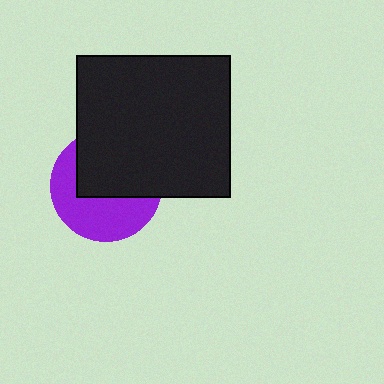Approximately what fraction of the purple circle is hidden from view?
Roughly 52% of the purple circle is hidden behind the black rectangle.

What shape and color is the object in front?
The object in front is a black rectangle.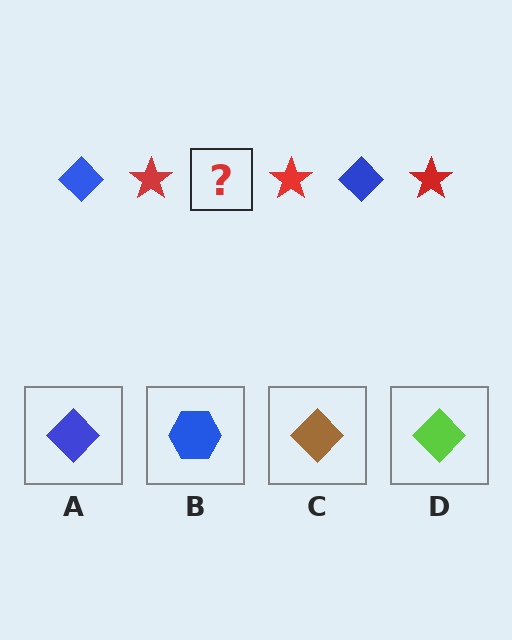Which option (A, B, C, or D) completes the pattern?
A.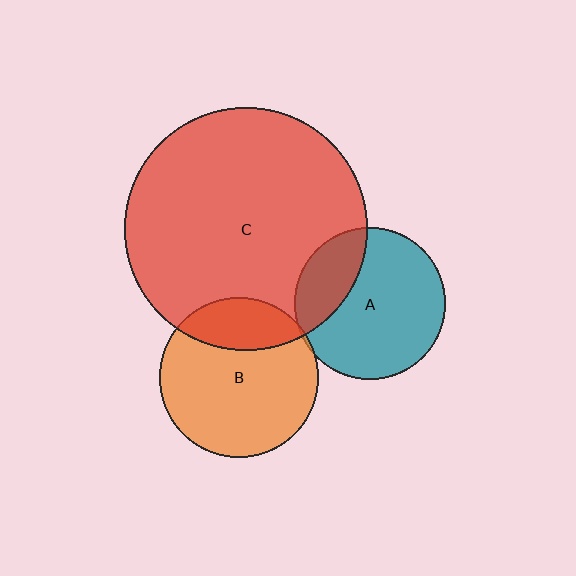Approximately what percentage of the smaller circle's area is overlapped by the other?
Approximately 5%.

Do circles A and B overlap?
Yes.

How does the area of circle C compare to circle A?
Approximately 2.6 times.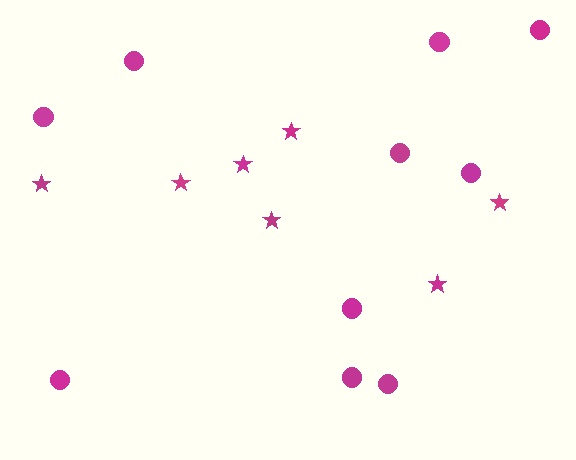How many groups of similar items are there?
There are 2 groups: one group of stars (7) and one group of circles (10).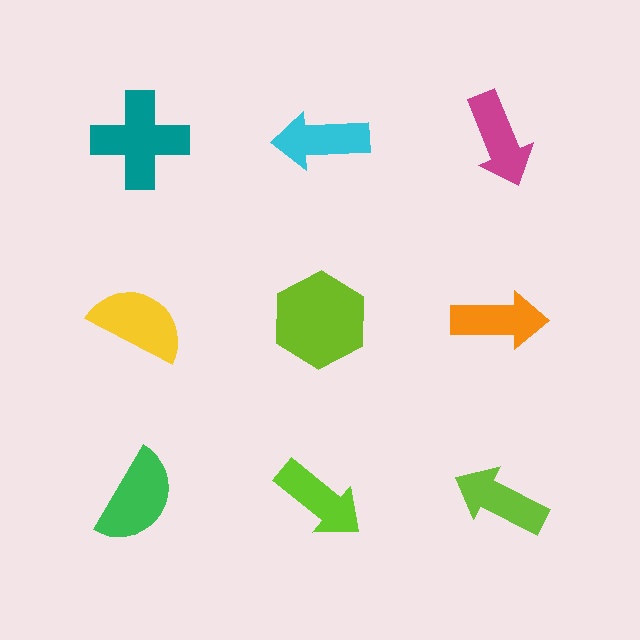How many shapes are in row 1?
3 shapes.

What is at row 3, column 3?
A lime arrow.